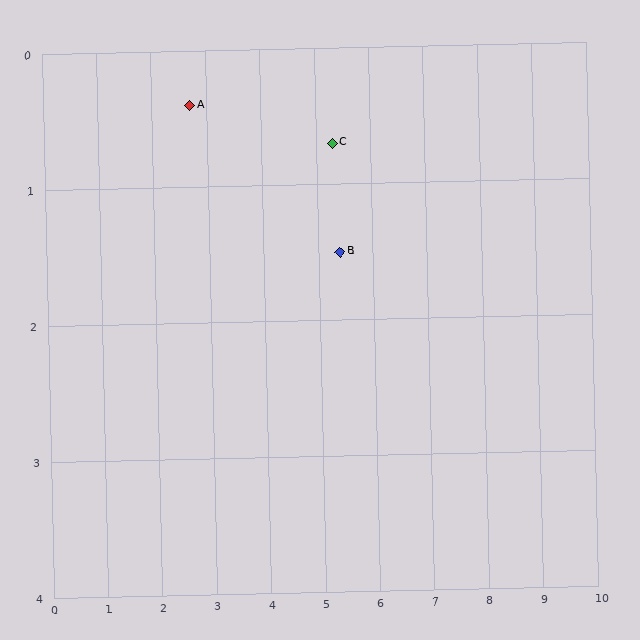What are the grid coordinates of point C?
Point C is at approximately (5.3, 0.7).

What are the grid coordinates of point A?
Point A is at approximately (2.7, 0.4).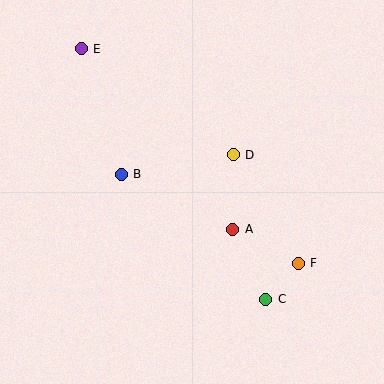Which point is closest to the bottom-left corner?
Point B is closest to the bottom-left corner.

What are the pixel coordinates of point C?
Point C is at (266, 299).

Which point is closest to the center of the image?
Point A at (233, 229) is closest to the center.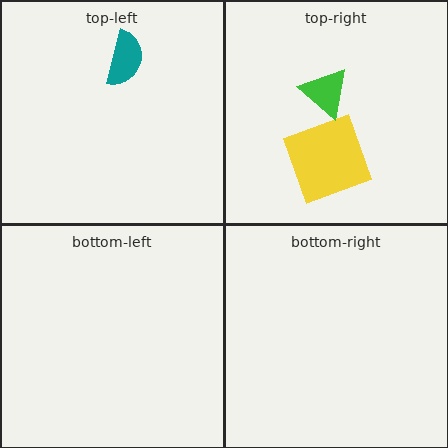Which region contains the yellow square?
The top-right region.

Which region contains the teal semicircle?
The top-left region.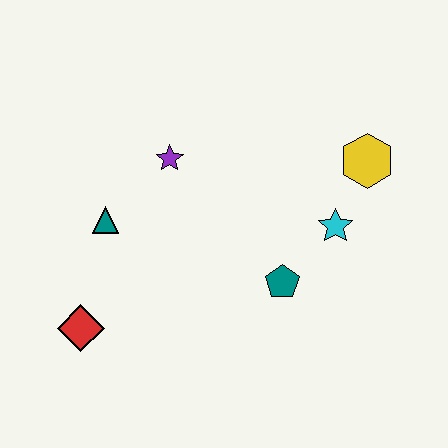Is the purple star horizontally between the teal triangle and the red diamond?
No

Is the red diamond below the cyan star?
Yes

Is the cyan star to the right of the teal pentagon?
Yes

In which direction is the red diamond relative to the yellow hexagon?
The red diamond is to the left of the yellow hexagon.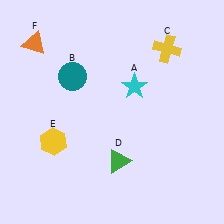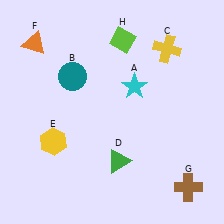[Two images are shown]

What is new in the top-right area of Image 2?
A lime diamond (H) was added in the top-right area of Image 2.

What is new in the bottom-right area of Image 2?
A brown cross (G) was added in the bottom-right area of Image 2.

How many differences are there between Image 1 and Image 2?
There are 2 differences between the two images.